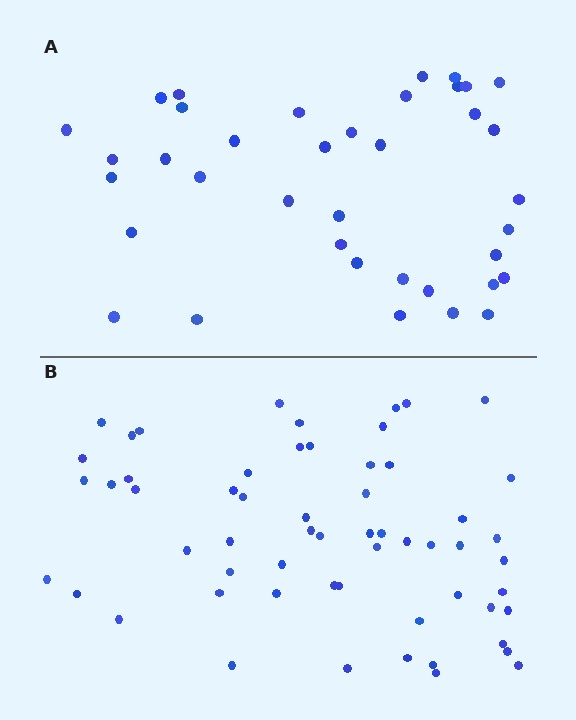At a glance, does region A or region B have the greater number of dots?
Region B (the bottom region) has more dots.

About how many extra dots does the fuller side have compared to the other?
Region B has approximately 20 more dots than region A.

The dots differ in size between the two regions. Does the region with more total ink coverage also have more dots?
No. Region A has more total ink coverage because its dots are larger, but region B actually contains more individual dots. Total area can be misleading — the number of items is what matters here.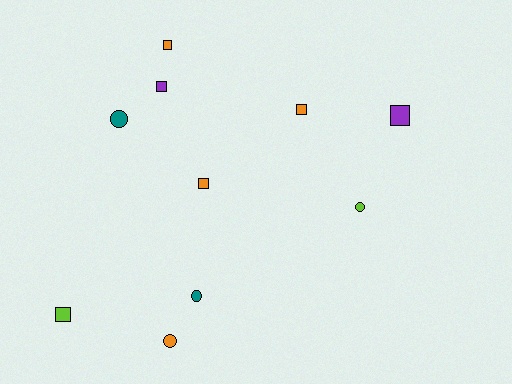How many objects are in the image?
There are 10 objects.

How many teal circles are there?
There are 2 teal circles.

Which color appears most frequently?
Orange, with 4 objects.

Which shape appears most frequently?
Square, with 6 objects.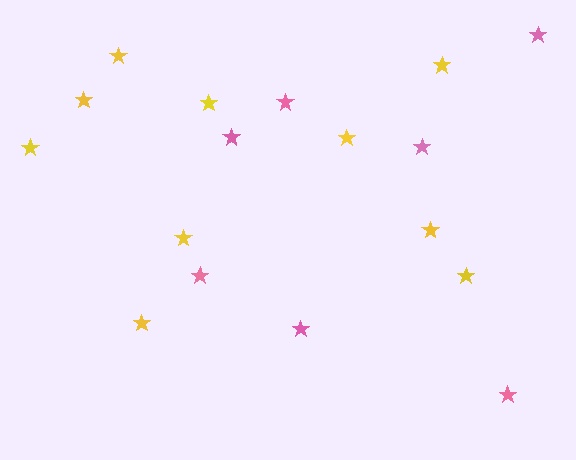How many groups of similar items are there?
There are 2 groups: one group of pink stars (7) and one group of yellow stars (10).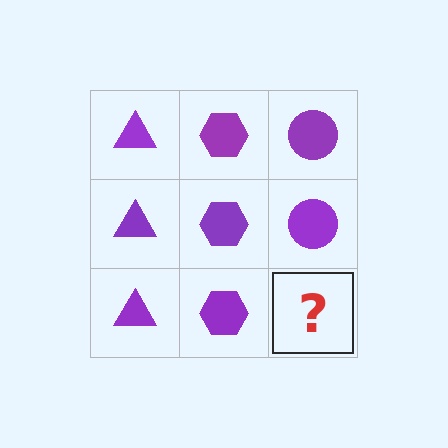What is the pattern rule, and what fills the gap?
The rule is that each column has a consistent shape. The gap should be filled with a purple circle.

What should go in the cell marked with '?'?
The missing cell should contain a purple circle.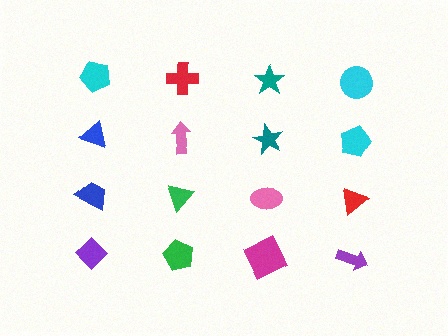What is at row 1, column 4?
A cyan circle.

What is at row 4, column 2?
A green pentagon.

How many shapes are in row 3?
4 shapes.